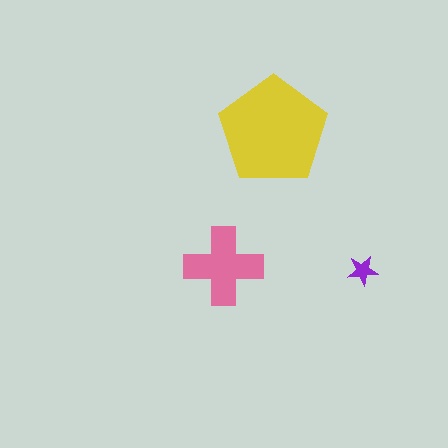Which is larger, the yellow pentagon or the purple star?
The yellow pentagon.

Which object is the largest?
The yellow pentagon.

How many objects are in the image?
There are 3 objects in the image.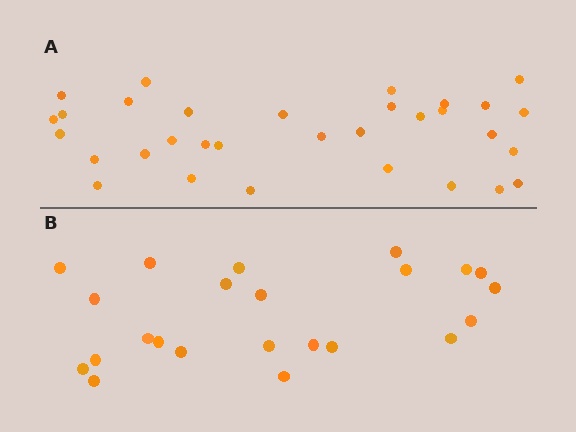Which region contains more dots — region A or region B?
Region A (the top region) has more dots.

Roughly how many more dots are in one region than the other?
Region A has roughly 8 or so more dots than region B.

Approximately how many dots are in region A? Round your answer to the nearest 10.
About 30 dots. (The exact count is 32, which rounds to 30.)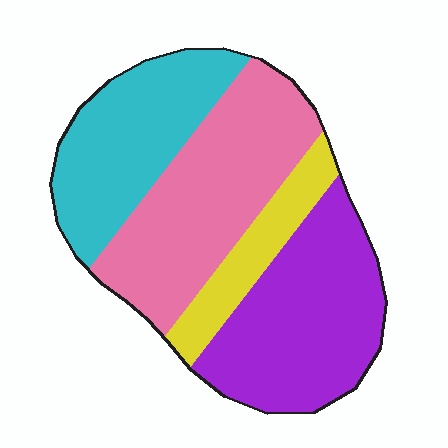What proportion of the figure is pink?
Pink covers 33% of the figure.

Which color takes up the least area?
Yellow, at roughly 10%.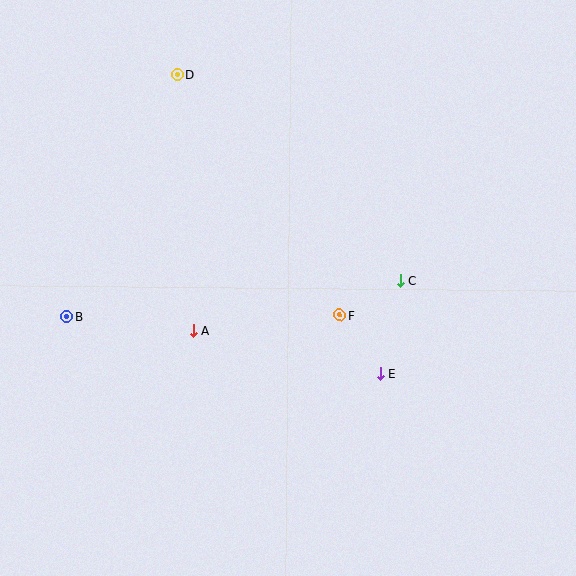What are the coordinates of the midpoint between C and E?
The midpoint between C and E is at (390, 327).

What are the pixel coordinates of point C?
Point C is at (400, 281).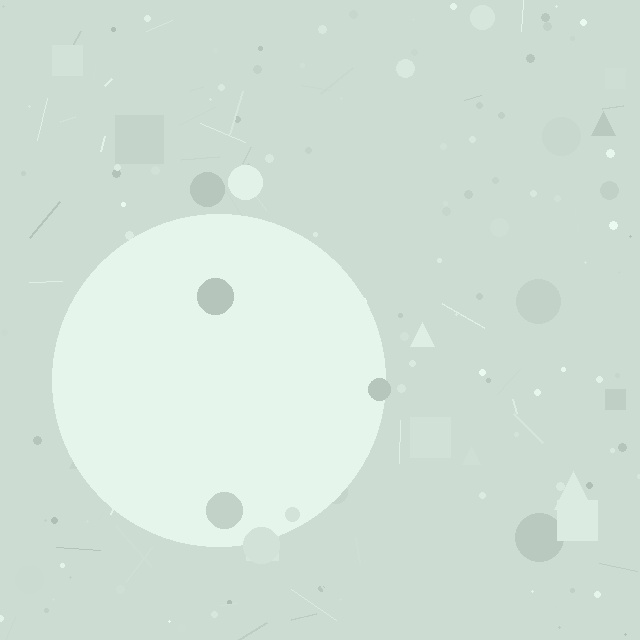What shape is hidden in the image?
A circle is hidden in the image.